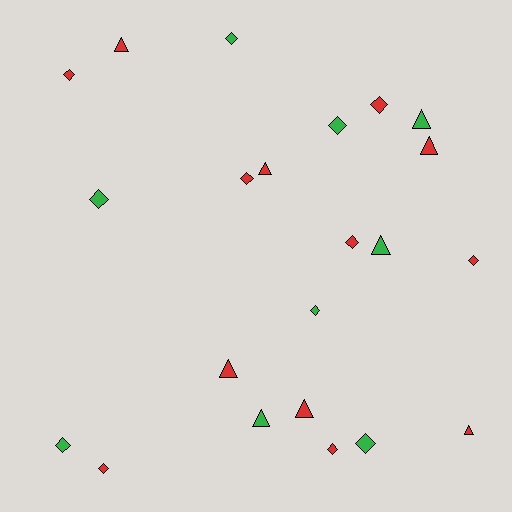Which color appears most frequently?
Red, with 13 objects.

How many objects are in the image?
There are 22 objects.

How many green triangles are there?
There are 3 green triangles.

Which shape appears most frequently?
Diamond, with 13 objects.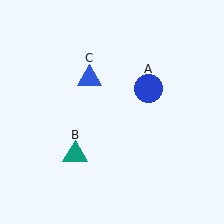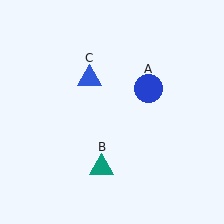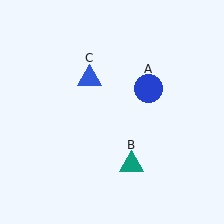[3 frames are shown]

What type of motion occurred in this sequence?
The teal triangle (object B) rotated counterclockwise around the center of the scene.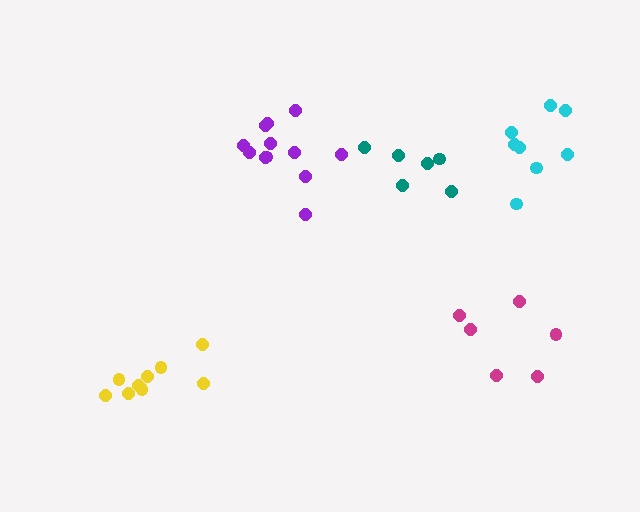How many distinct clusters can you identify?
There are 5 distinct clusters.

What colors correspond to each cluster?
The clusters are colored: teal, magenta, cyan, purple, yellow.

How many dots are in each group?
Group 1: 6 dots, Group 2: 6 dots, Group 3: 8 dots, Group 4: 12 dots, Group 5: 9 dots (41 total).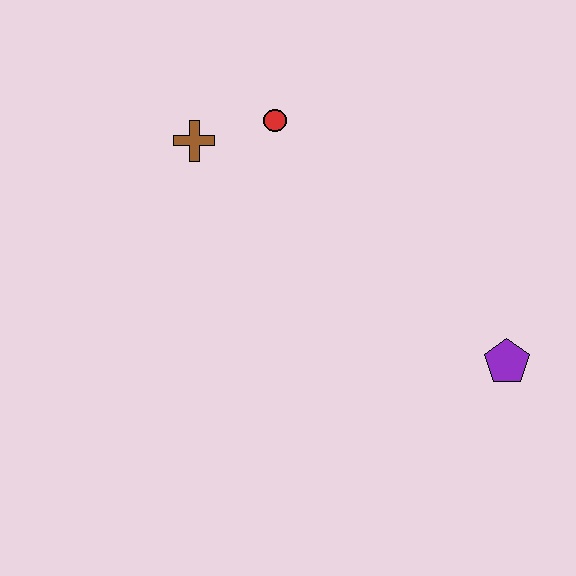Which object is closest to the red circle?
The brown cross is closest to the red circle.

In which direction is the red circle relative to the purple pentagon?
The red circle is above the purple pentagon.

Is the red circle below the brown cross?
No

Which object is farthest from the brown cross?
The purple pentagon is farthest from the brown cross.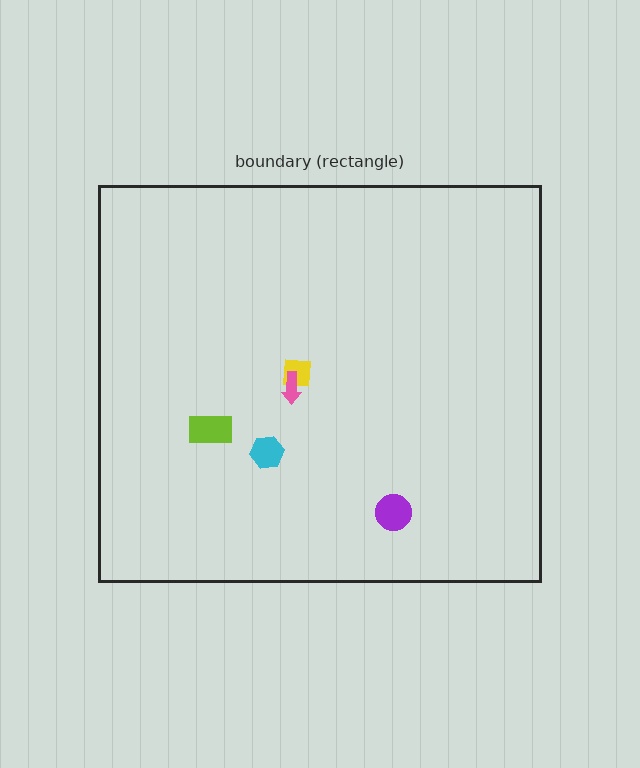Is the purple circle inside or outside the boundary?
Inside.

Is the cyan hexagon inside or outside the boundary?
Inside.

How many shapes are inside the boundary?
5 inside, 0 outside.